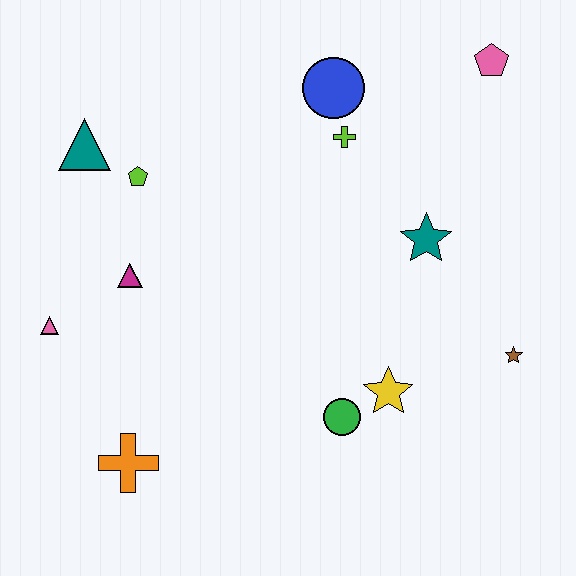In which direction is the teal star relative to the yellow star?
The teal star is above the yellow star.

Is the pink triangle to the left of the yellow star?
Yes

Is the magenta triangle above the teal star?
No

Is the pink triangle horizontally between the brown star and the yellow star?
No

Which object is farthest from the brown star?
The teal triangle is farthest from the brown star.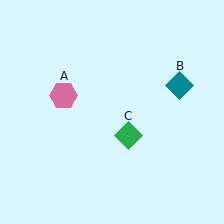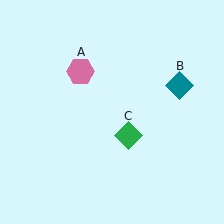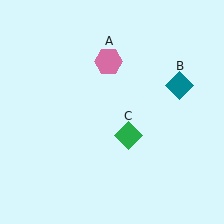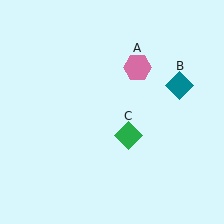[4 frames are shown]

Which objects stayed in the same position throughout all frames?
Teal diamond (object B) and green diamond (object C) remained stationary.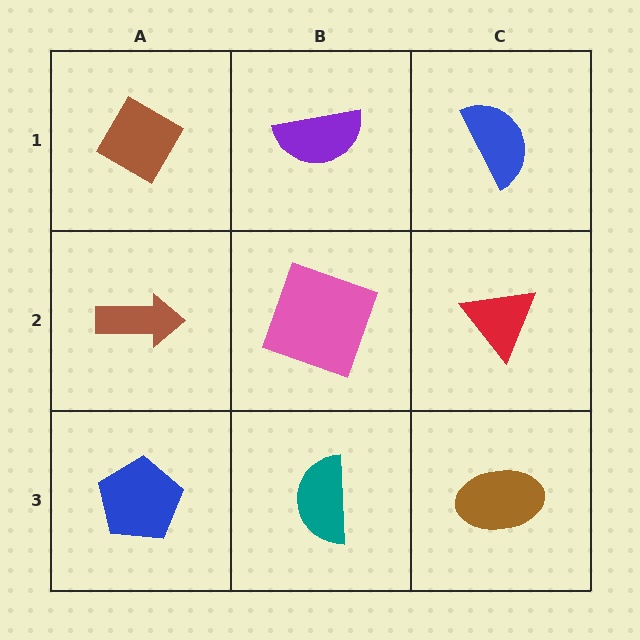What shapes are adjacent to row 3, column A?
A brown arrow (row 2, column A), a teal semicircle (row 3, column B).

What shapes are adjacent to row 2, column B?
A purple semicircle (row 1, column B), a teal semicircle (row 3, column B), a brown arrow (row 2, column A), a red triangle (row 2, column C).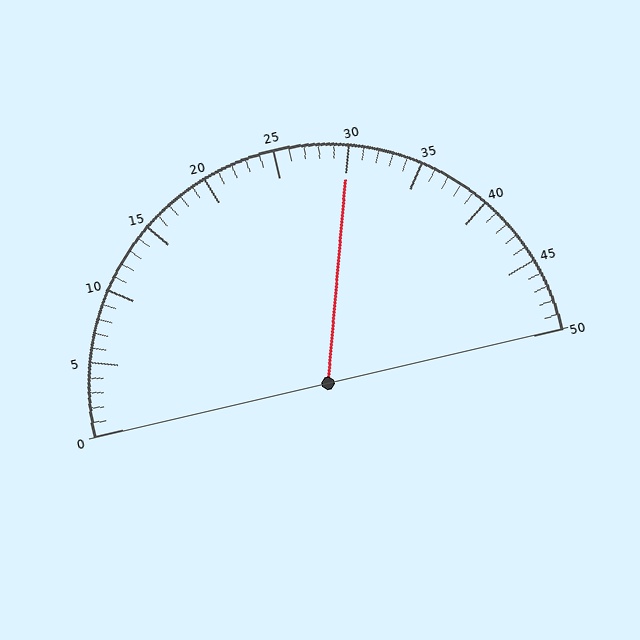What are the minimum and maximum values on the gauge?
The gauge ranges from 0 to 50.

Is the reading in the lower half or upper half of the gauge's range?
The reading is in the upper half of the range (0 to 50).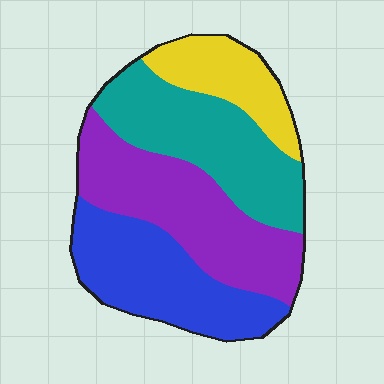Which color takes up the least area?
Yellow, at roughly 15%.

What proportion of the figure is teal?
Teal covers roughly 30% of the figure.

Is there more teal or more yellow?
Teal.